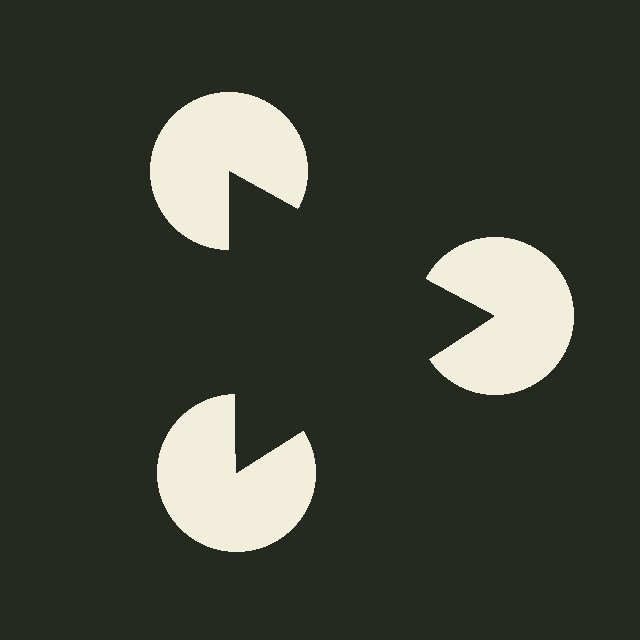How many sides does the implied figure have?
3 sides.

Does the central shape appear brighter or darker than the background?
It typically appears slightly darker than the background, even though no actual brightness change is drawn.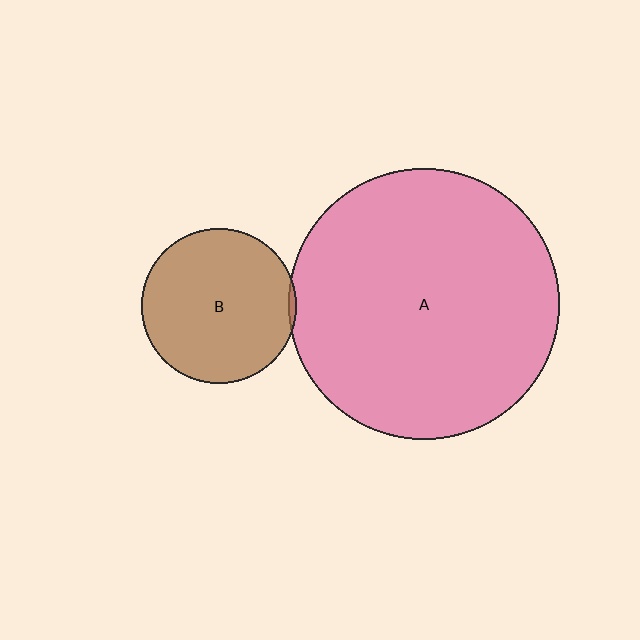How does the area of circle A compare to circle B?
Approximately 3.1 times.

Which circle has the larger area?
Circle A (pink).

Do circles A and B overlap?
Yes.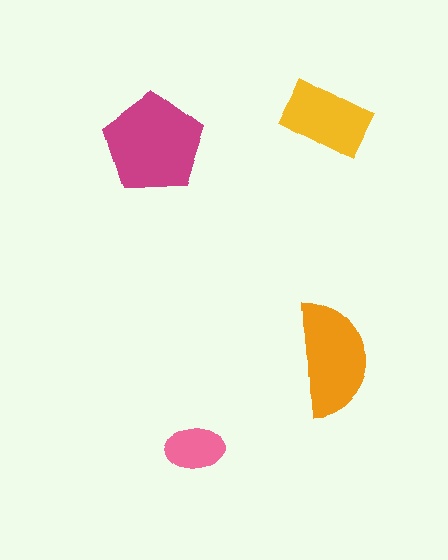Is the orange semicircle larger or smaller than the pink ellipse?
Larger.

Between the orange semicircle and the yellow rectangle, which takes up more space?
The orange semicircle.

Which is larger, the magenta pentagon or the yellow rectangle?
The magenta pentagon.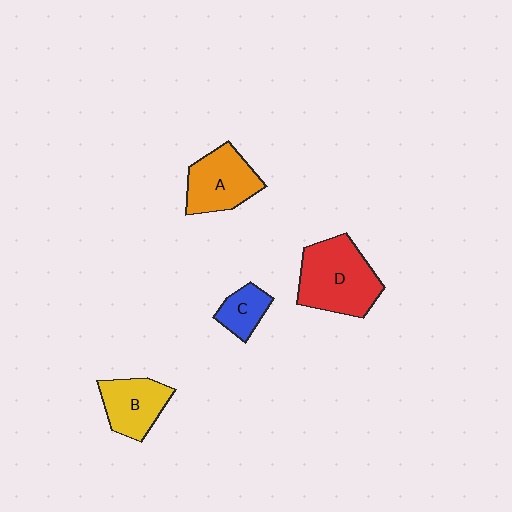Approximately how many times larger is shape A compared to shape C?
Approximately 1.9 times.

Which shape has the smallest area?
Shape C (blue).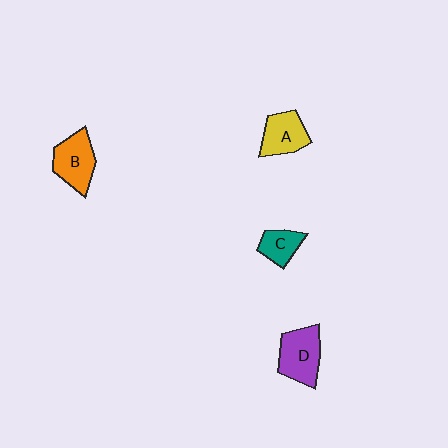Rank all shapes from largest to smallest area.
From largest to smallest: D (purple), B (orange), A (yellow), C (teal).